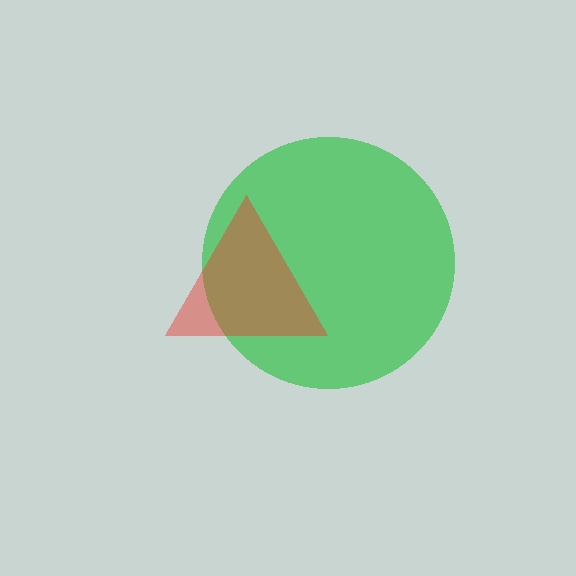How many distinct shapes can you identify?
There are 2 distinct shapes: a green circle, a red triangle.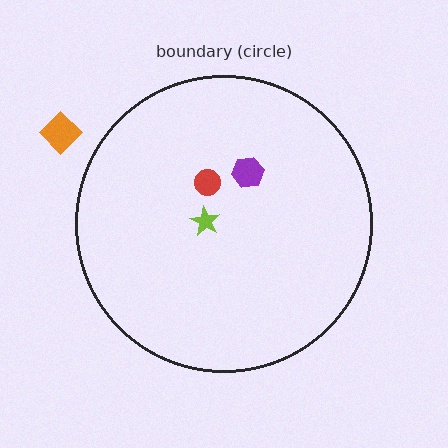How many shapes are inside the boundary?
3 inside, 1 outside.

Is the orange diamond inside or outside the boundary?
Outside.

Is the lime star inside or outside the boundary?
Inside.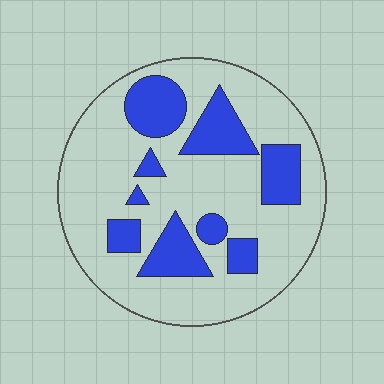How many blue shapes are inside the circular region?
9.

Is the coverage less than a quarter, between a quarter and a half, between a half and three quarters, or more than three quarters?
Between a quarter and a half.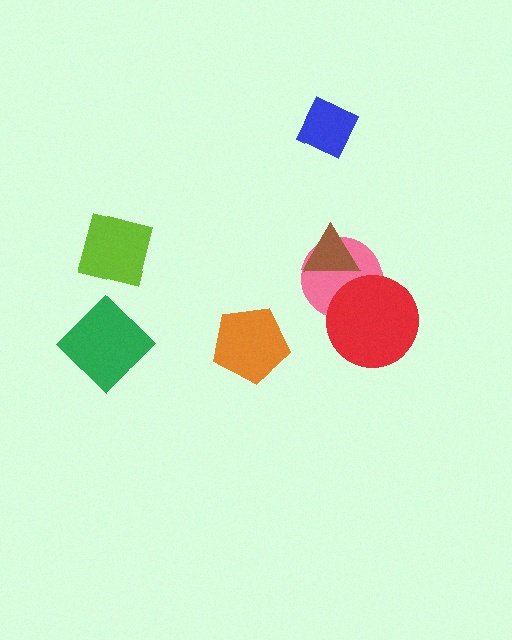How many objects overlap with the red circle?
1 object overlaps with the red circle.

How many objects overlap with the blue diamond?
0 objects overlap with the blue diamond.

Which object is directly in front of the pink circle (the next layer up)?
The red circle is directly in front of the pink circle.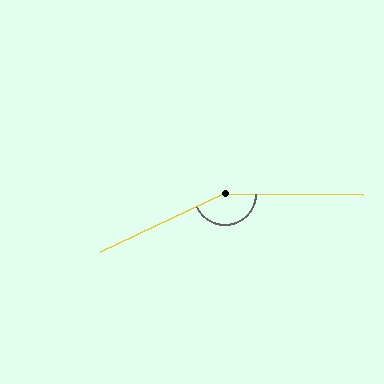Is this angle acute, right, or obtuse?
It is obtuse.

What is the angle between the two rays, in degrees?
Approximately 154 degrees.